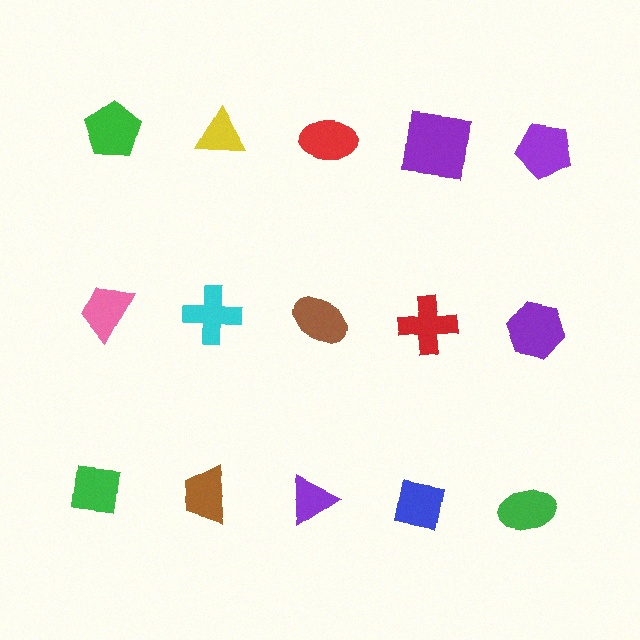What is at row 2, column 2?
A cyan cross.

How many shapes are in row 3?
5 shapes.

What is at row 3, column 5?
A green ellipse.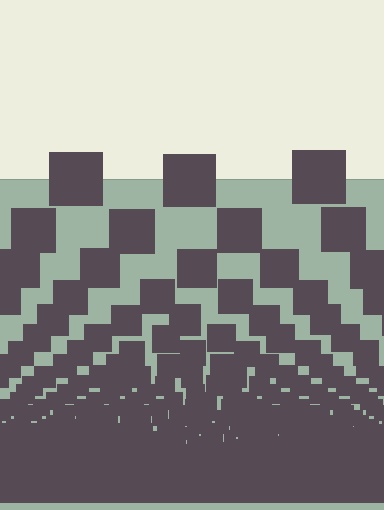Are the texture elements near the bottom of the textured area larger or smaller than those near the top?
Smaller. The gradient is inverted — elements near the bottom are smaller and denser.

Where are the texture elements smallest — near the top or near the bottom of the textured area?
Near the bottom.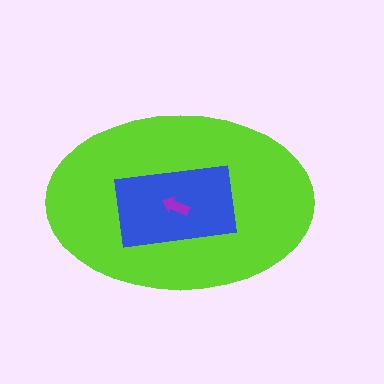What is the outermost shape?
The lime ellipse.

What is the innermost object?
The purple arrow.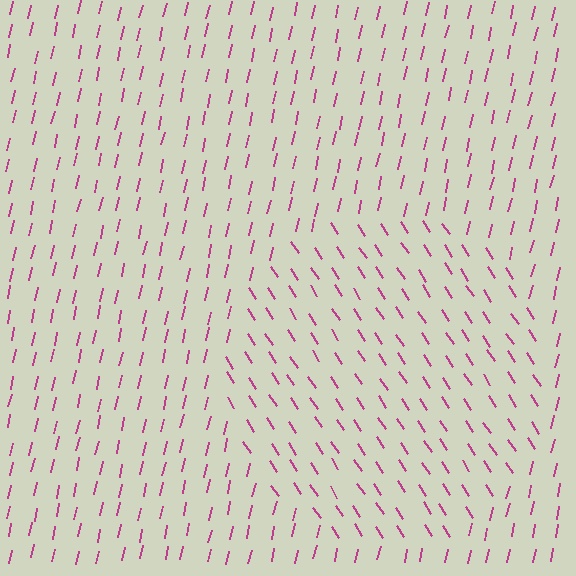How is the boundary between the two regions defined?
The boundary is defined purely by a change in line orientation (approximately 45 degrees difference). All lines are the same color and thickness.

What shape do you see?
I see a circle.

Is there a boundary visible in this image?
Yes, there is a texture boundary formed by a change in line orientation.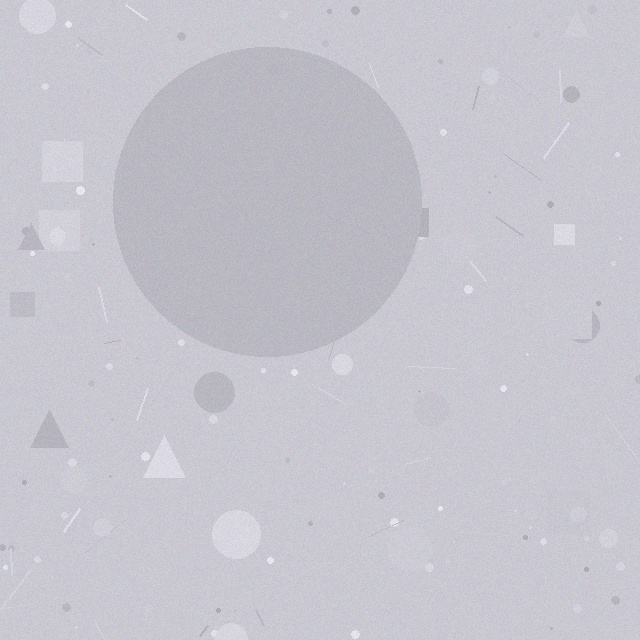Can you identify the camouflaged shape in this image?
The camouflaged shape is a circle.